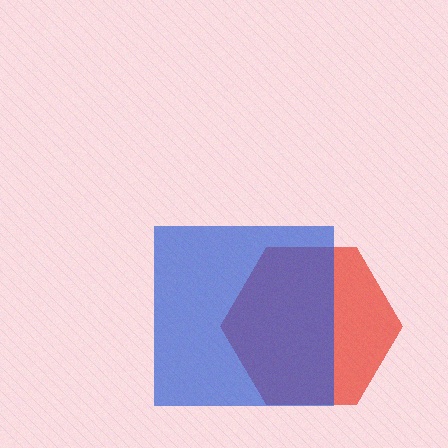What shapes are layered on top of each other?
The layered shapes are: a red hexagon, a blue square.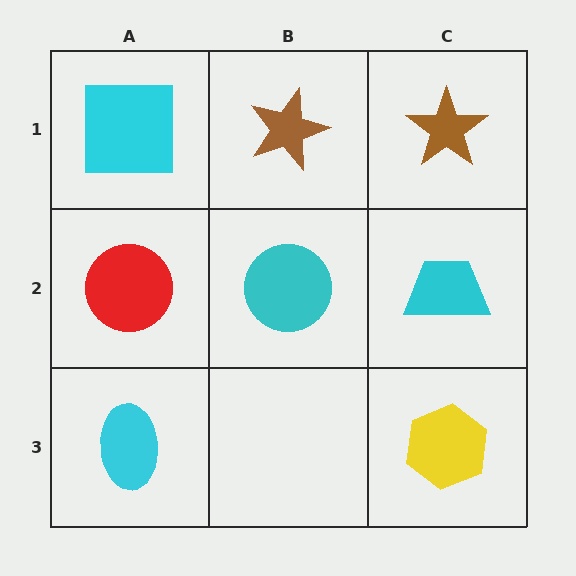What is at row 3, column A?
A cyan ellipse.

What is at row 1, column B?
A brown star.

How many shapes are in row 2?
3 shapes.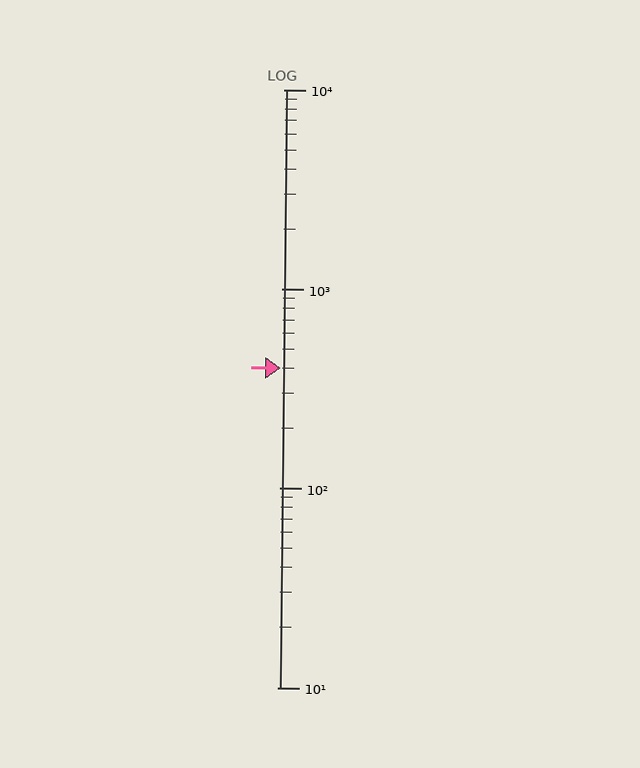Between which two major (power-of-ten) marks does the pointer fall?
The pointer is between 100 and 1000.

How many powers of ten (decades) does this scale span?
The scale spans 3 decades, from 10 to 10000.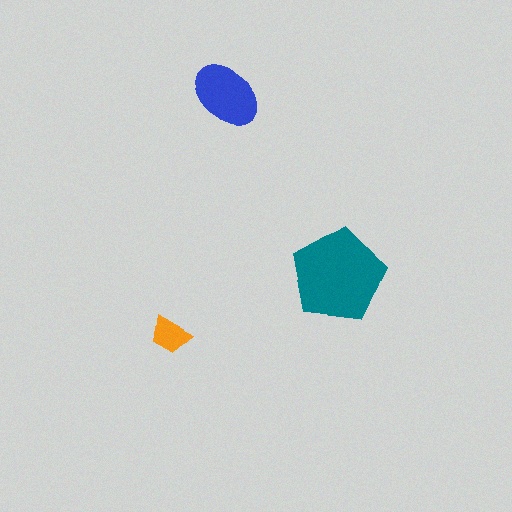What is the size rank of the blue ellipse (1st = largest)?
2nd.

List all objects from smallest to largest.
The orange trapezoid, the blue ellipse, the teal pentagon.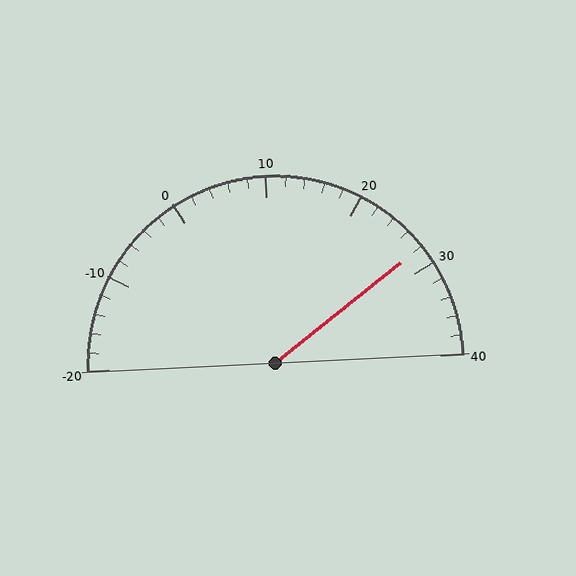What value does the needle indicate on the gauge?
The needle indicates approximately 28.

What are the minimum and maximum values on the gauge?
The gauge ranges from -20 to 40.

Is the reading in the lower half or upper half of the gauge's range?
The reading is in the upper half of the range (-20 to 40).